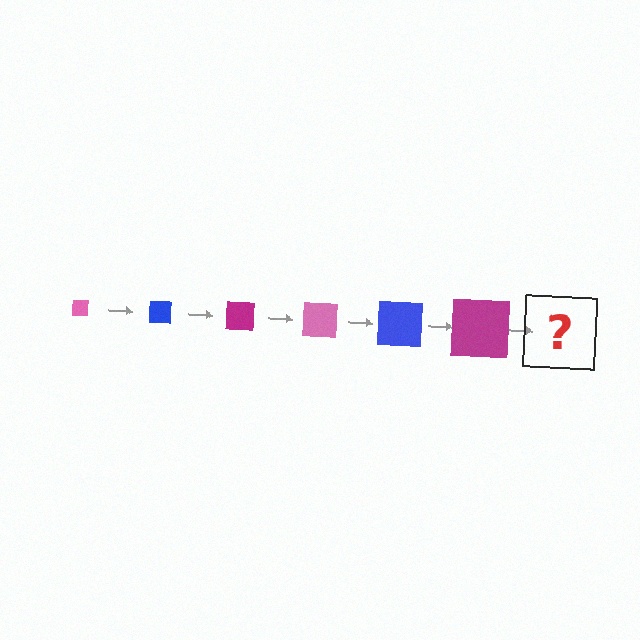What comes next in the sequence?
The next element should be a pink square, larger than the previous one.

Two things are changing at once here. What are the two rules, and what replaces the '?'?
The two rules are that the square grows larger each step and the color cycles through pink, blue, and magenta. The '?' should be a pink square, larger than the previous one.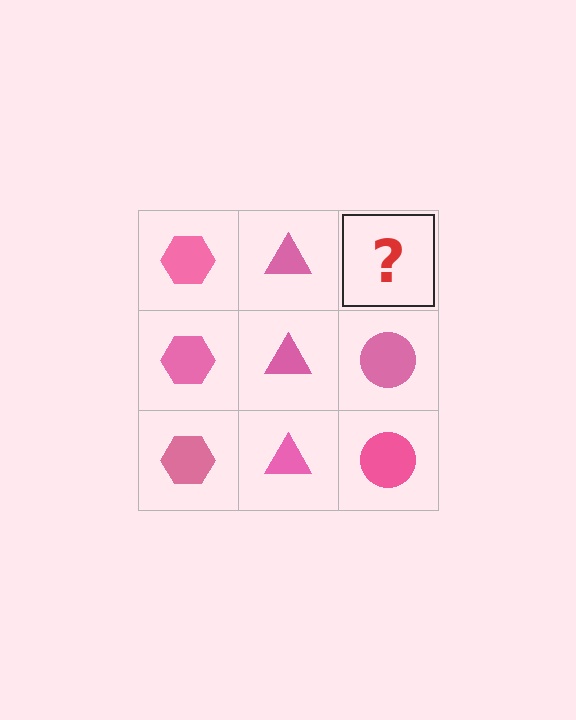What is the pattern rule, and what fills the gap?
The rule is that each column has a consistent shape. The gap should be filled with a pink circle.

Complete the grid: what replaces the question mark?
The question mark should be replaced with a pink circle.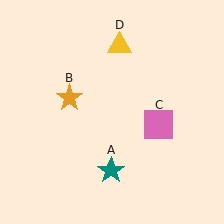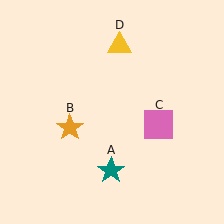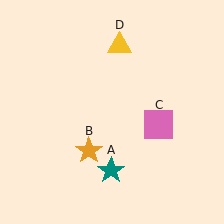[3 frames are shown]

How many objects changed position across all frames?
1 object changed position: orange star (object B).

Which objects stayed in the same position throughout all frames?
Teal star (object A) and pink square (object C) and yellow triangle (object D) remained stationary.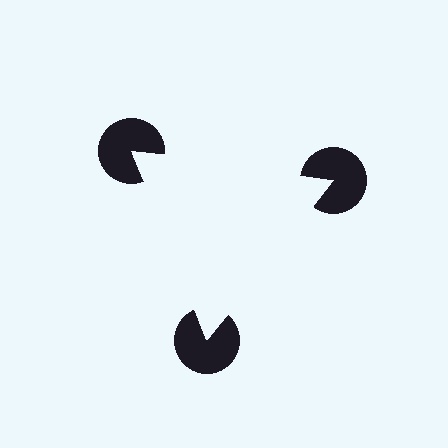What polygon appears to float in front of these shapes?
An illusory triangle — its edges are inferred from the aligned wedge cuts in the pac-man discs, not physically drawn.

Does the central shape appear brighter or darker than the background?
It typically appears slightly brighter than the background, even though no actual brightness change is drawn.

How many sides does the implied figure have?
3 sides.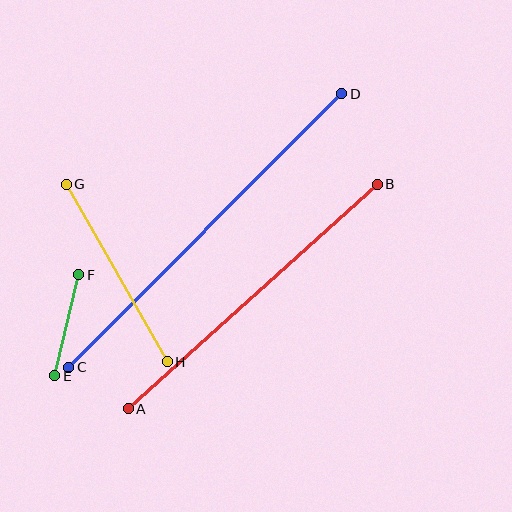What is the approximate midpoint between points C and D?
The midpoint is at approximately (205, 231) pixels.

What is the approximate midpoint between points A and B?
The midpoint is at approximately (253, 296) pixels.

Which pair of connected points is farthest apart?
Points C and D are farthest apart.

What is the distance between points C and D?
The distance is approximately 387 pixels.